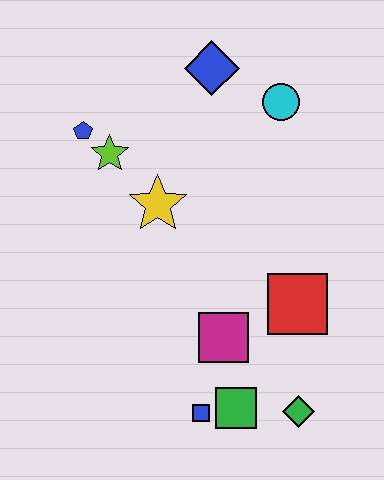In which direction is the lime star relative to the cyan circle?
The lime star is to the left of the cyan circle.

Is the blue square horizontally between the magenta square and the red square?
No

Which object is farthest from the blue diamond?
The green diamond is farthest from the blue diamond.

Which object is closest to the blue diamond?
The cyan circle is closest to the blue diamond.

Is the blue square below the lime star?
Yes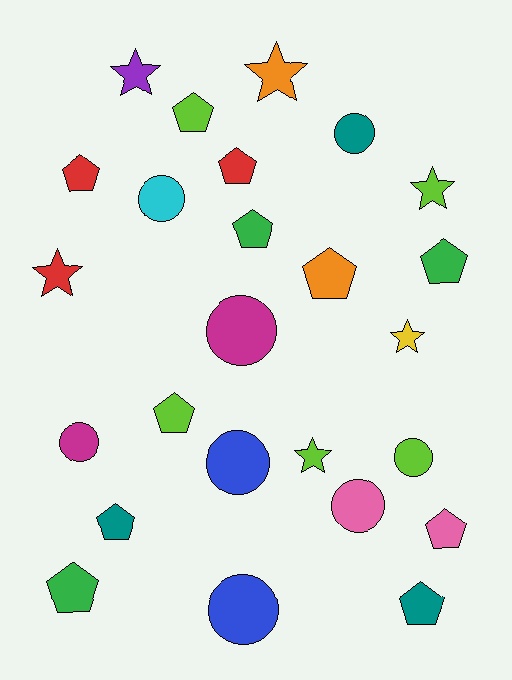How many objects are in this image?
There are 25 objects.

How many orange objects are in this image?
There are 2 orange objects.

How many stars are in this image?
There are 6 stars.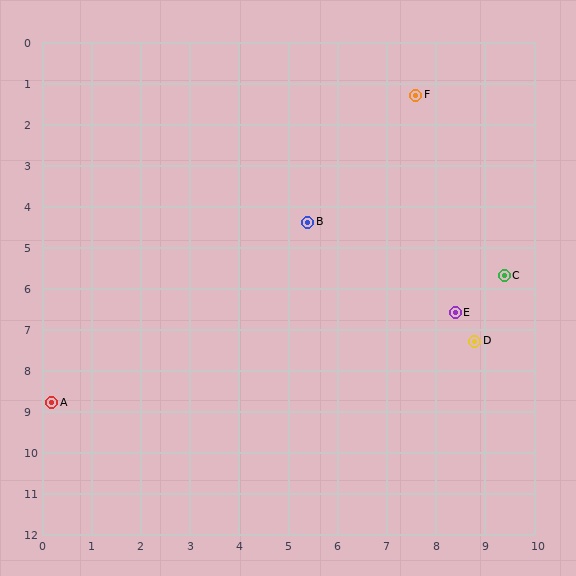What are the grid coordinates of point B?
Point B is at approximately (5.4, 4.4).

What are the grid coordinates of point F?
Point F is at approximately (7.6, 1.3).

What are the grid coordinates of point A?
Point A is at approximately (0.2, 8.8).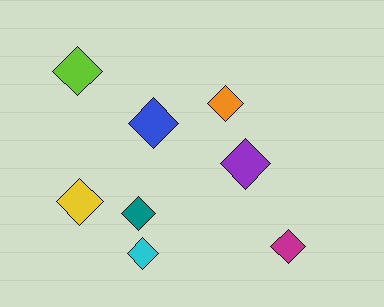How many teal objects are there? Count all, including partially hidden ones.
There is 1 teal object.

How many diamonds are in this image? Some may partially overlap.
There are 8 diamonds.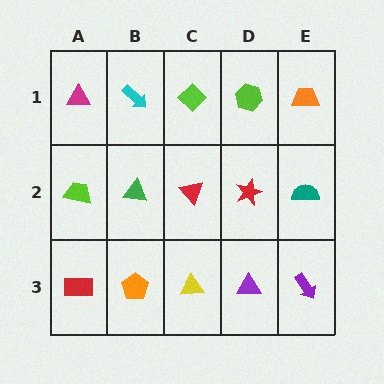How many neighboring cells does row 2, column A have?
3.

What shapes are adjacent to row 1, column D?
A red star (row 2, column D), a lime diamond (row 1, column C), an orange trapezoid (row 1, column E).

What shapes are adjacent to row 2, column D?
A lime hexagon (row 1, column D), a purple triangle (row 3, column D), a red triangle (row 2, column C), a teal semicircle (row 2, column E).